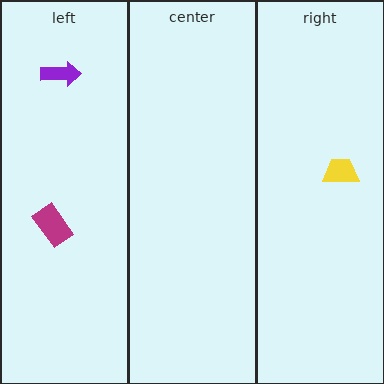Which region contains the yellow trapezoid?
The right region.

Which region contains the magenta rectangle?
The left region.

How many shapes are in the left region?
2.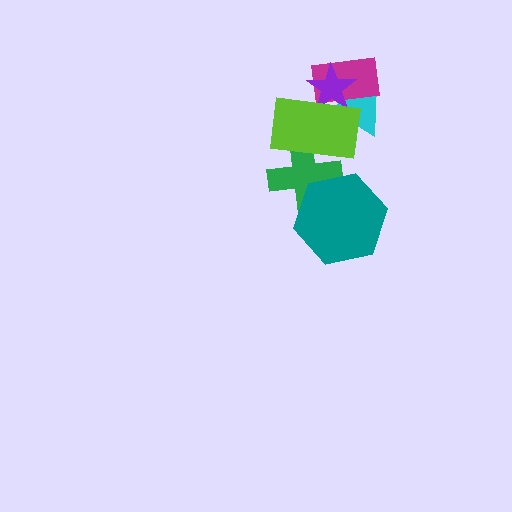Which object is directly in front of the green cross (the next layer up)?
The teal hexagon is directly in front of the green cross.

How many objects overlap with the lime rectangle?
4 objects overlap with the lime rectangle.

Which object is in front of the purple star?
The lime rectangle is in front of the purple star.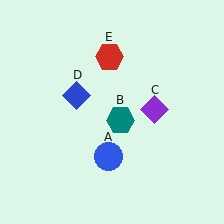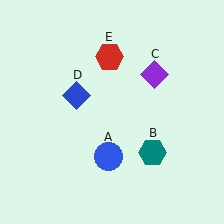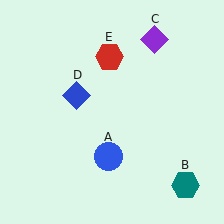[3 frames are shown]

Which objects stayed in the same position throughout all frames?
Blue circle (object A) and blue diamond (object D) and red hexagon (object E) remained stationary.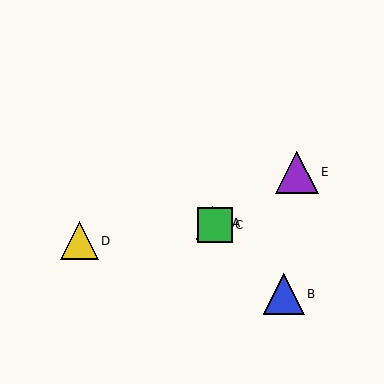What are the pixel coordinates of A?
Object A is at (213, 223).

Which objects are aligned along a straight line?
Objects A, B, C are aligned along a straight line.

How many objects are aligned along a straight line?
3 objects (A, B, C) are aligned along a straight line.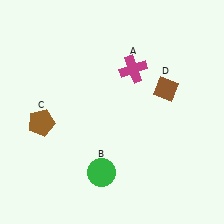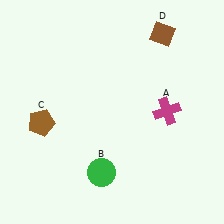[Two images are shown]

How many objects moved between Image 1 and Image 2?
2 objects moved between the two images.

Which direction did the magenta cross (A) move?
The magenta cross (A) moved down.